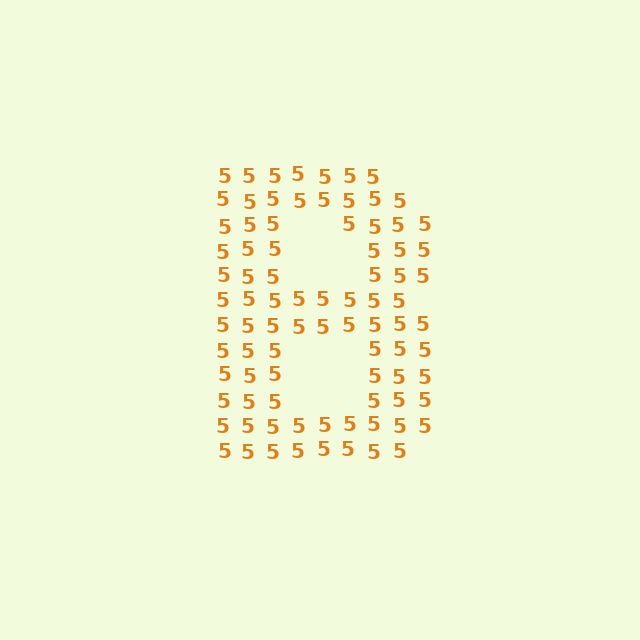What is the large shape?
The large shape is the letter B.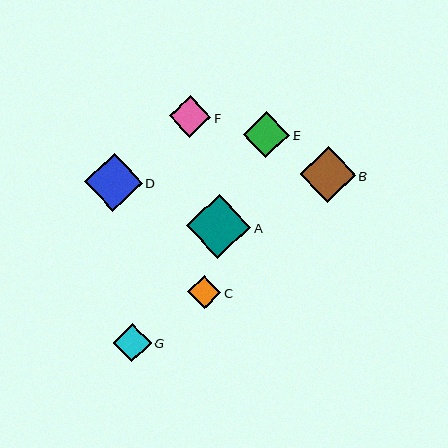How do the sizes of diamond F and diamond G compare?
Diamond F and diamond G are approximately the same size.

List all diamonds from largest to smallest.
From largest to smallest: A, D, B, E, F, G, C.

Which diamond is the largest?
Diamond A is the largest with a size of approximately 64 pixels.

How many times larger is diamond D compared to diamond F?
Diamond D is approximately 1.4 times the size of diamond F.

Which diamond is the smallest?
Diamond C is the smallest with a size of approximately 33 pixels.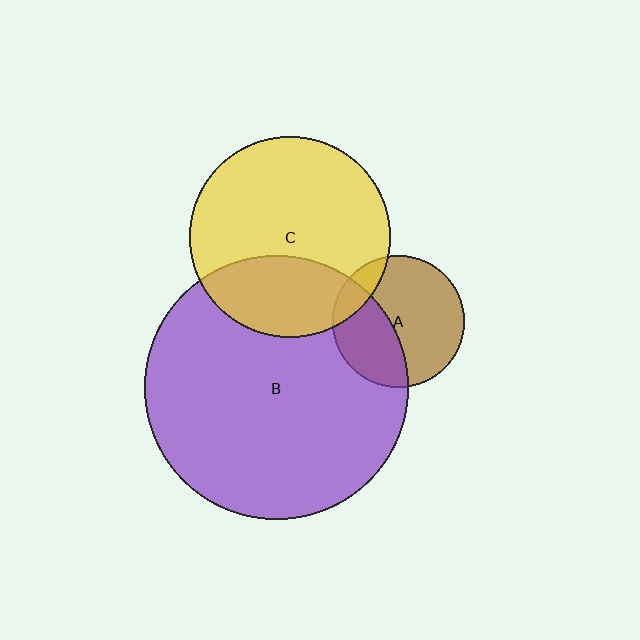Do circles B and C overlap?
Yes.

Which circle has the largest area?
Circle B (purple).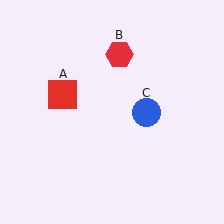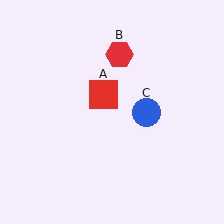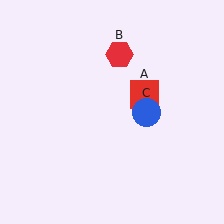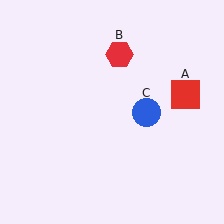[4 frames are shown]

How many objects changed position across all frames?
1 object changed position: red square (object A).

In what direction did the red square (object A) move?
The red square (object A) moved right.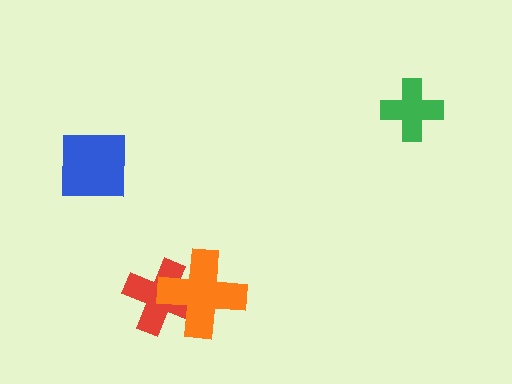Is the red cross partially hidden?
Yes, it is partially covered by another shape.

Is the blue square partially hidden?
No, no other shape covers it.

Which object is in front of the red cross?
The orange cross is in front of the red cross.